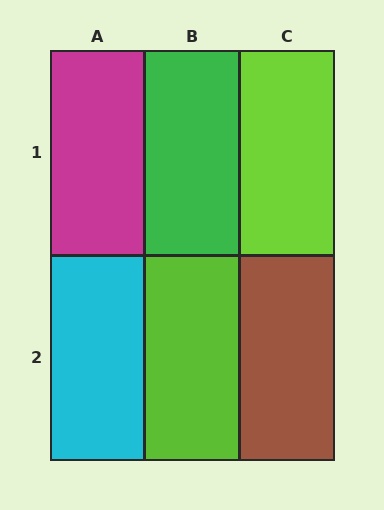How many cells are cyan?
1 cell is cyan.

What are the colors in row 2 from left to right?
Cyan, lime, brown.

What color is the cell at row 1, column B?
Green.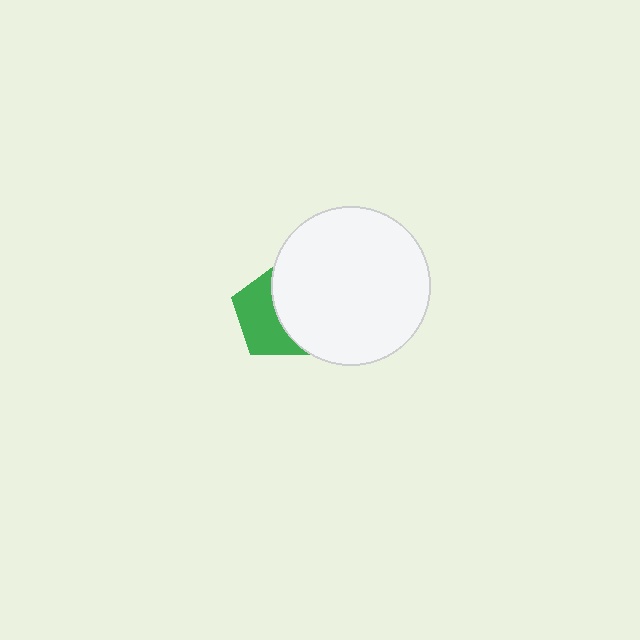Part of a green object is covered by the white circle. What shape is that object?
It is a pentagon.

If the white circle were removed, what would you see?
You would see the complete green pentagon.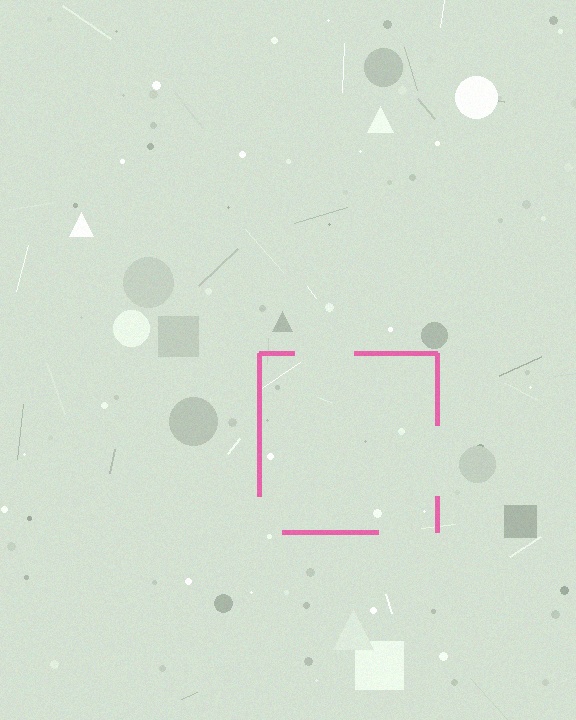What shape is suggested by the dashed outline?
The dashed outline suggests a square.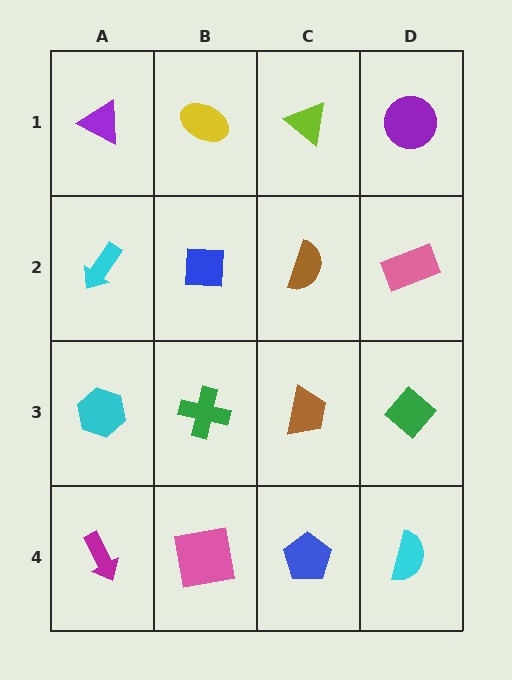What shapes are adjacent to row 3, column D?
A pink rectangle (row 2, column D), a cyan semicircle (row 4, column D), a brown trapezoid (row 3, column C).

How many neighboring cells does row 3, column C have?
4.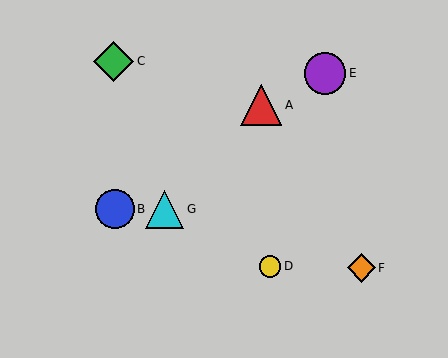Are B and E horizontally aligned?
No, B is at y≈209 and E is at y≈73.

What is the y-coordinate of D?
Object D is at y≈266.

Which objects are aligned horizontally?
Objects B, G are aligned horizontally.